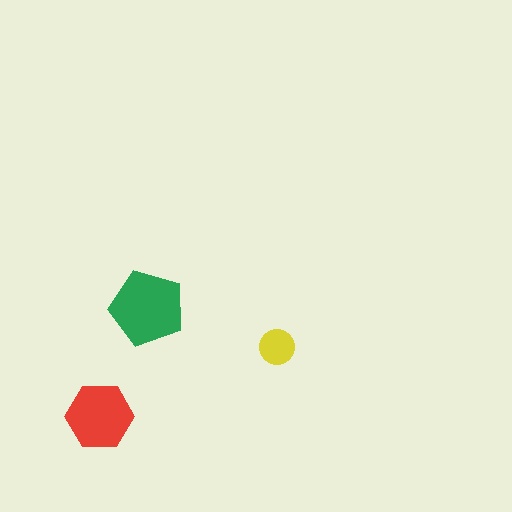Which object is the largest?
The green pentagon.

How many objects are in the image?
There are 3 objects in the image.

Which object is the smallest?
The yellow circle.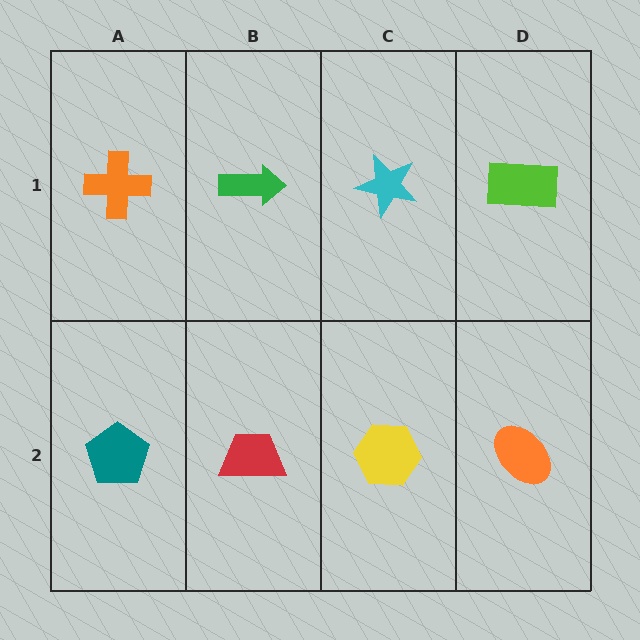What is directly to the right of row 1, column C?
A lime rectangle.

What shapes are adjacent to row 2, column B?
A green arrow (row 1, column B), a teal pentagon (row 2, column A), a yellow hexagon (row 2, column C).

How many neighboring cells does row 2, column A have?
2.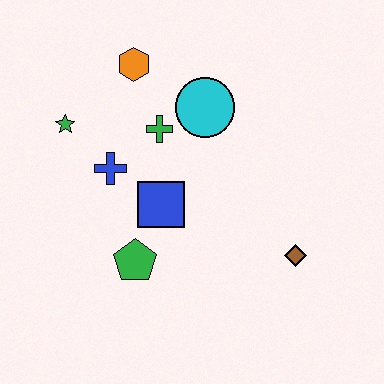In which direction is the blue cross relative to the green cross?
The blue cross is to the left of the green cross.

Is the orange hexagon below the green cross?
No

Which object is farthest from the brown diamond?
The green star is farthest from the brown diamond.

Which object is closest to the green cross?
The cyan circle is closest to the green cross.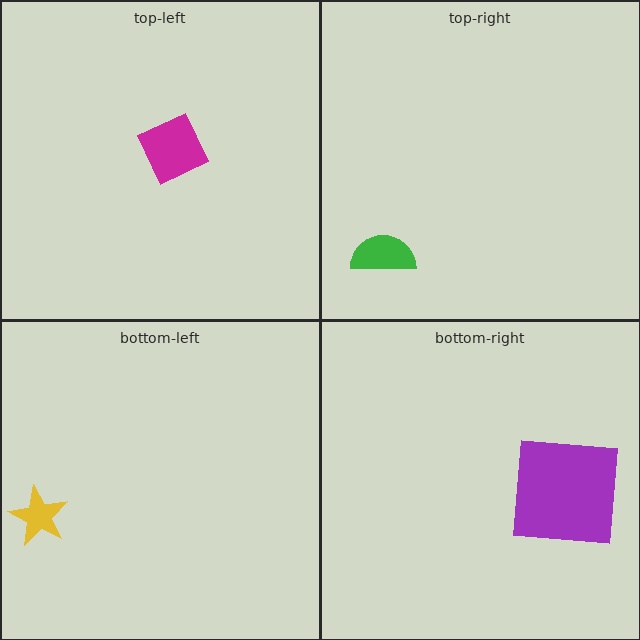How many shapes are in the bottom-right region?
1.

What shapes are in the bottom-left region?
The yellow star.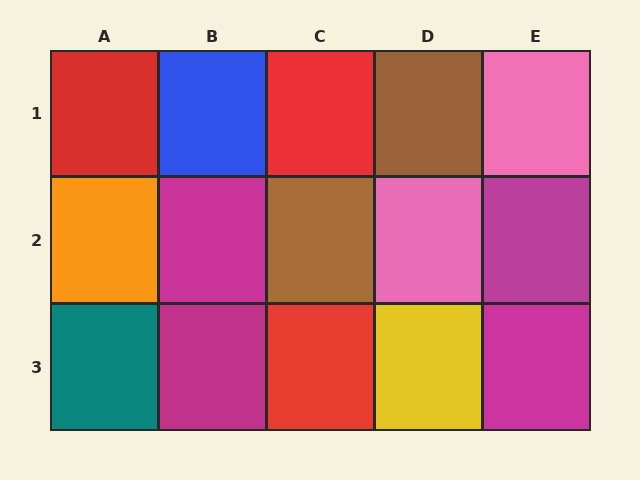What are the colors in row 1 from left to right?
Red, blue, red, brown, pink.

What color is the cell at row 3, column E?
Magenta.